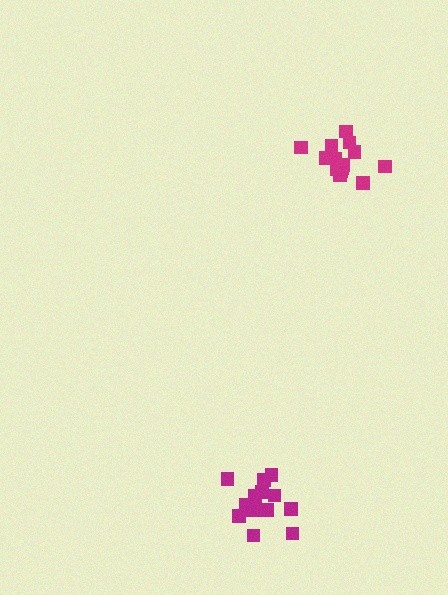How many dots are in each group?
Group 1: 15 dots, Group 2: 14 dots (29 total).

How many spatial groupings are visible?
There are 2 spatial groupings.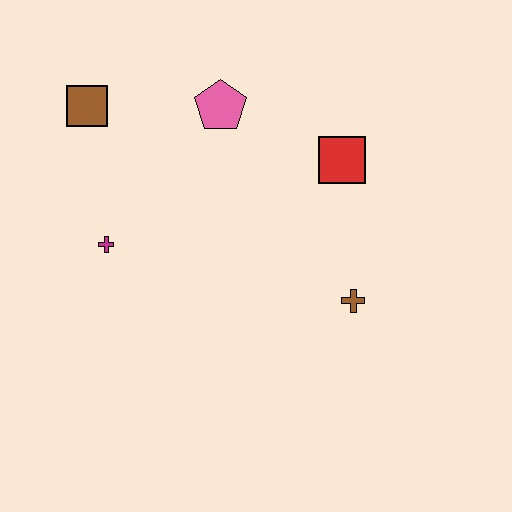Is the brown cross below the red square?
Yes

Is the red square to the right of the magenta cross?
Yes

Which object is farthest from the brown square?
The brown cross is farthest from the brown square.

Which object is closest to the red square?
The pink pentagon is closest to the red square.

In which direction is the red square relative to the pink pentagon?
The red square is to the right of the pink pentagon.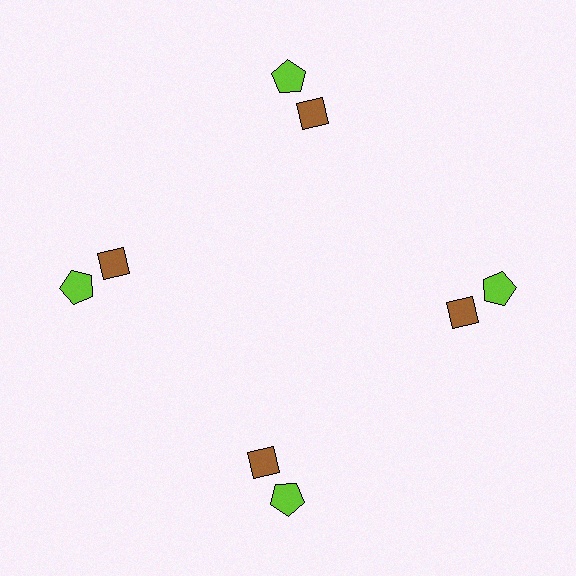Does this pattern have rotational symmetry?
Yes, this pattern has 4-fold rotational symmetry. It looks the same after rotating 90 degrees around the center.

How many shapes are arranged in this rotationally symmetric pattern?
There are 8 shapes, arranged in 4 groups of 2.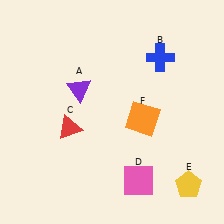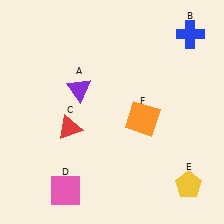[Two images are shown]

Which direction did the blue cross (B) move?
The blue cross (B) moved right.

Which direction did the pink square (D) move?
The pink square (D) moved left.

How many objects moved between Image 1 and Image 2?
2 objects moved between the two images.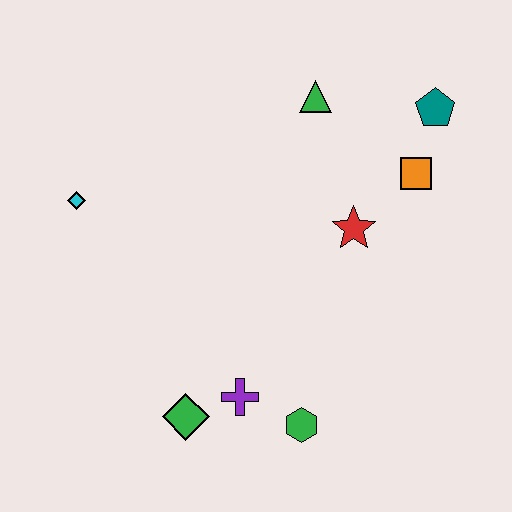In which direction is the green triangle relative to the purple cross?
The green triangle is above the purple cross.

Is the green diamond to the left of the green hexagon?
Yes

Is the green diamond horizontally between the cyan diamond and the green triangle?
Yes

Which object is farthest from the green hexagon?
The teal pentagon is farthest from the green hexagon.